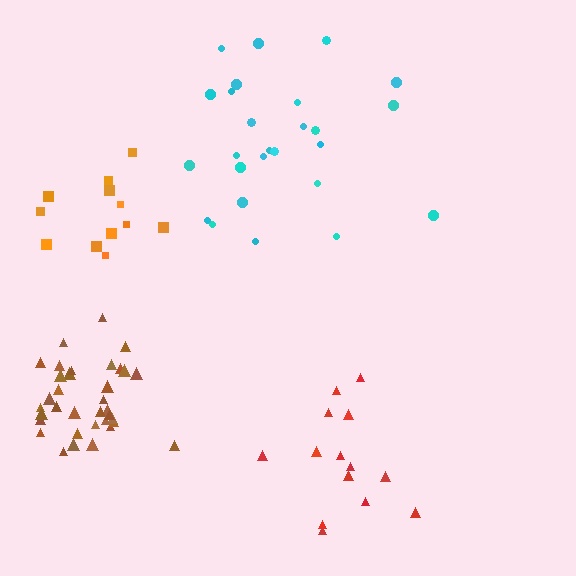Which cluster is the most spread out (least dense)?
Red.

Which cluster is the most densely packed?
Brown.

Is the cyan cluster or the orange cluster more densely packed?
Orange.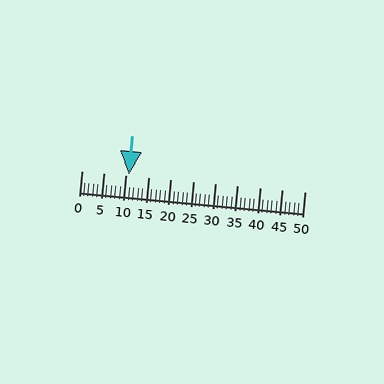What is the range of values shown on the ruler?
The ruler shows values from 0 to 50.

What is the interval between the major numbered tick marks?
The major tick marks are spaced 5 units apart.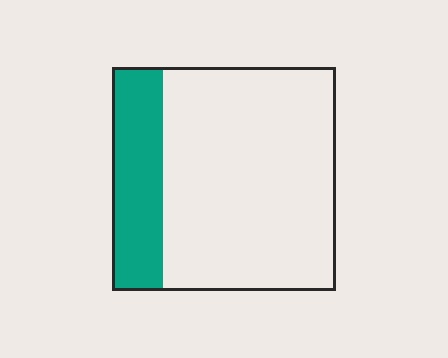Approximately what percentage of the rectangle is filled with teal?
Approximately 25%.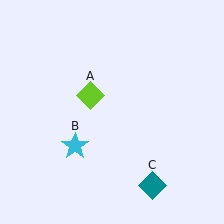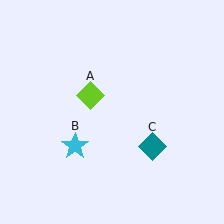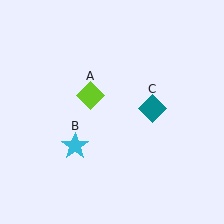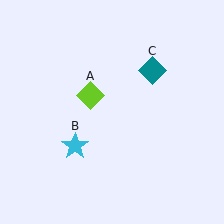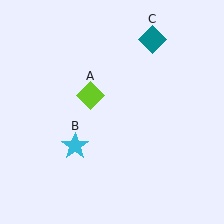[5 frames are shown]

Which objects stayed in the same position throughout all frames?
Lime diamond (object A) and cyan star (object B) remained stationary.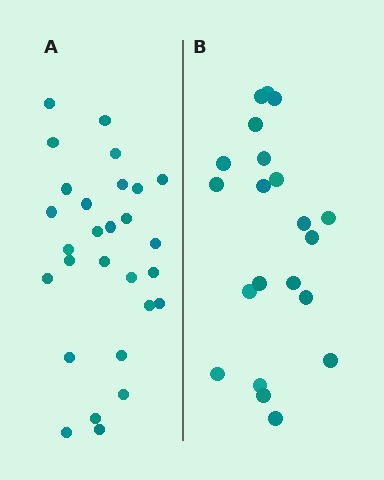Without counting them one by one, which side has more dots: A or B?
Region A (the left region) has more dots.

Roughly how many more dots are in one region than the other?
Region A has roughly 8 or so more dots than region B.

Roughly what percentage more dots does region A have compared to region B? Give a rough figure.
About 35% more.